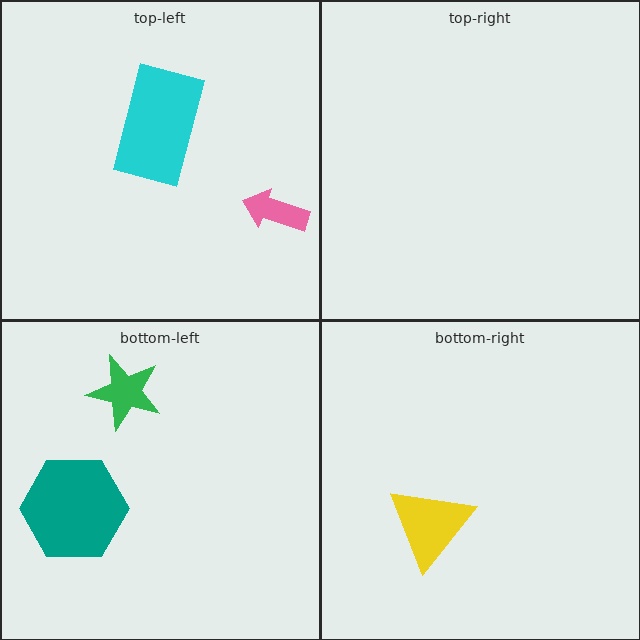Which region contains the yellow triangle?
The bottom-right region.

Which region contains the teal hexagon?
The bottom-left region.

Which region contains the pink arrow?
The top-left region.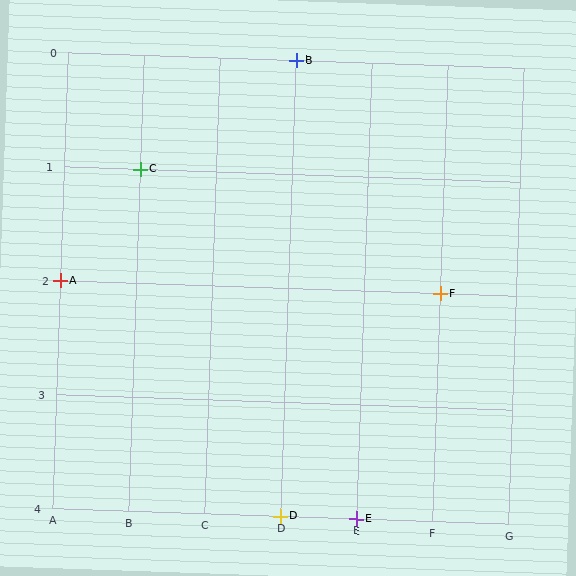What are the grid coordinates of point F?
Point F is at grid coordinates (F, 2).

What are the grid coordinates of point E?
Point E is at grid coordinates (E, 4).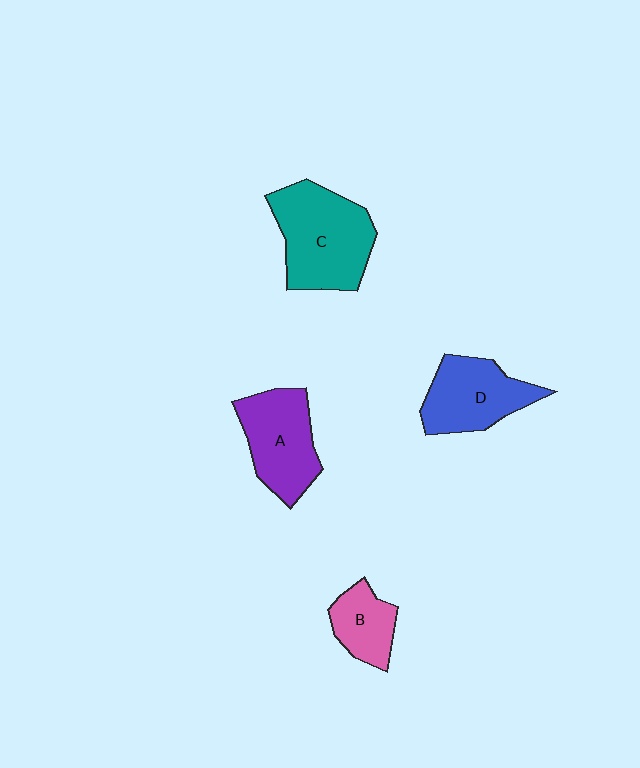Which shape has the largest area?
Shape C (teal).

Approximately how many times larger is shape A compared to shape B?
Approximately 1.7 times.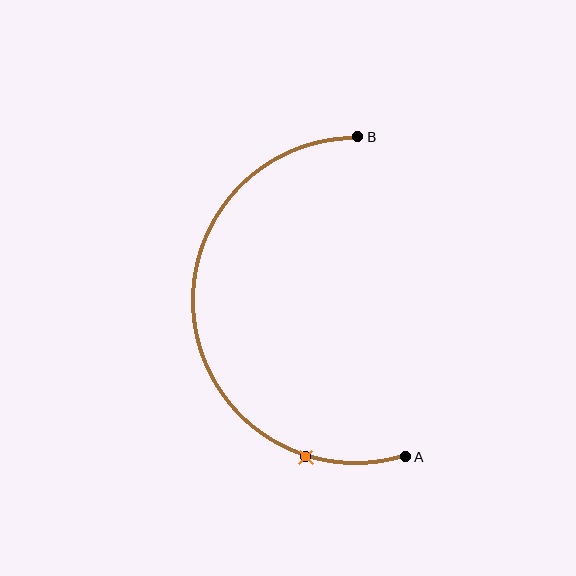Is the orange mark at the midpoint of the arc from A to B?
No. The orange mark lies on the arc but is closer to endpoint A. The arc midpoint would be at the point on the curve equidistant along the arc from both A and B.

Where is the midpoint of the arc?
The arc midpoint is the point on the curve farthest from the straight line joining A and B. It sits to the left of that line.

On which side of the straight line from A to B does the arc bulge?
The arc bulges to the left of the straight line connecting A and B.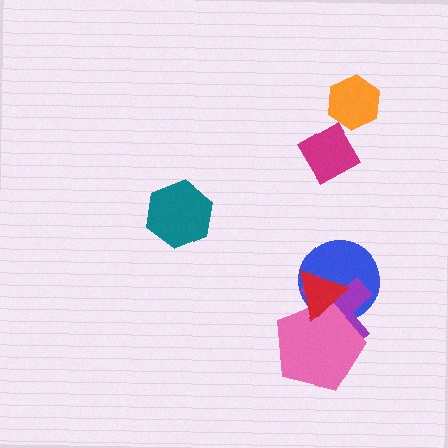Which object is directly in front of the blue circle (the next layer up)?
The purple cross is directly in front of the blue circle.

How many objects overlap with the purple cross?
3 objects overlap with the purple cross.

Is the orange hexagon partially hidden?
No, no other shape covers it.